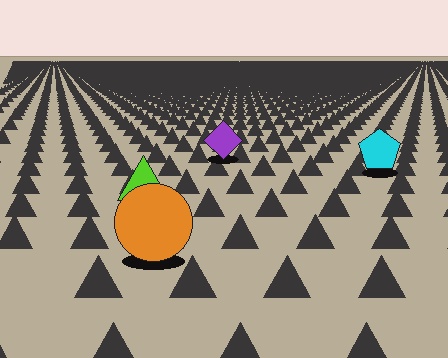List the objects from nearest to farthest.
From nearest to farthest: the orange circle, the lime triangle, the cyan pentagon, the purple diamond.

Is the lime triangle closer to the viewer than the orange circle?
No. The orange circle is closer — you can tell from the texture gradient: the ground texture is coarser near it.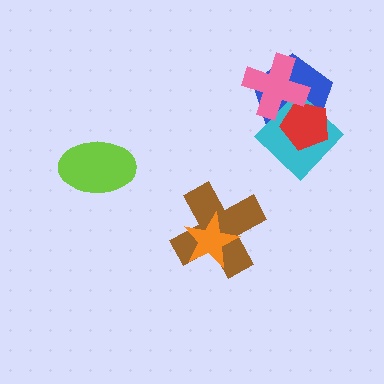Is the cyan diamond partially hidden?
Yes, it is partially covered by another shape.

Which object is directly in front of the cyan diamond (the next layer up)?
The red pentagon is directly in front of the cyan diamond.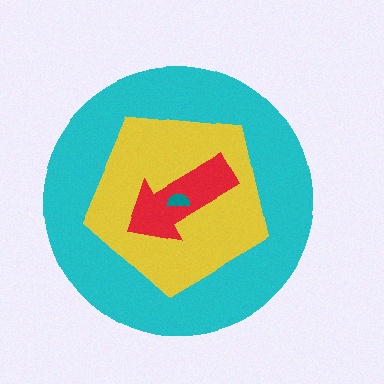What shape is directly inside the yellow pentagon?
The red arrow.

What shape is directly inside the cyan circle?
The yellow pentagon.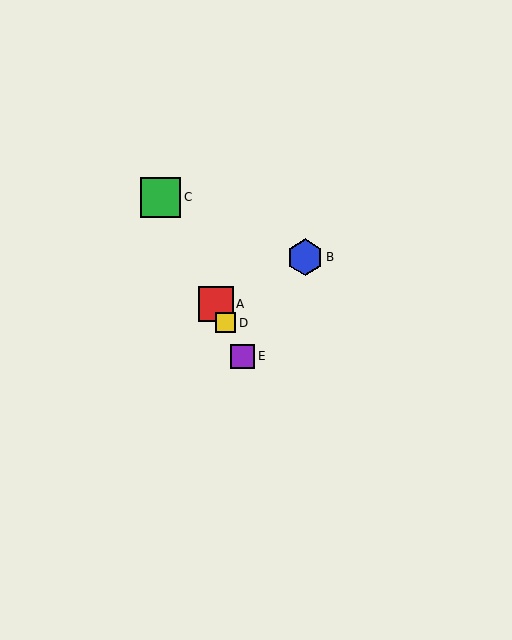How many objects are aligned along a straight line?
4 objects (A, C, D, E) are aligned along a straight line.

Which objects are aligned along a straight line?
Objects A, C, D, E are aligned along a straight line.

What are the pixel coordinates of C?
Object C is at (161, 197).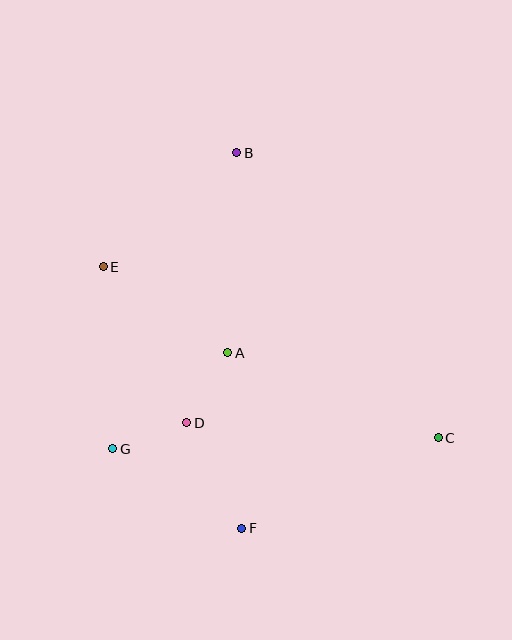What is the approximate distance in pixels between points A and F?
The distance between A and F is approximately 176 pixels.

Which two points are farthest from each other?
Points B and F are farthest from each other.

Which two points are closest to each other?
Points D and G are closest to each other.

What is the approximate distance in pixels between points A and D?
The distance between A and D is approximately 81 pixels.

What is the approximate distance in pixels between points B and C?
The distance between B and C is approximately 349 pixels.